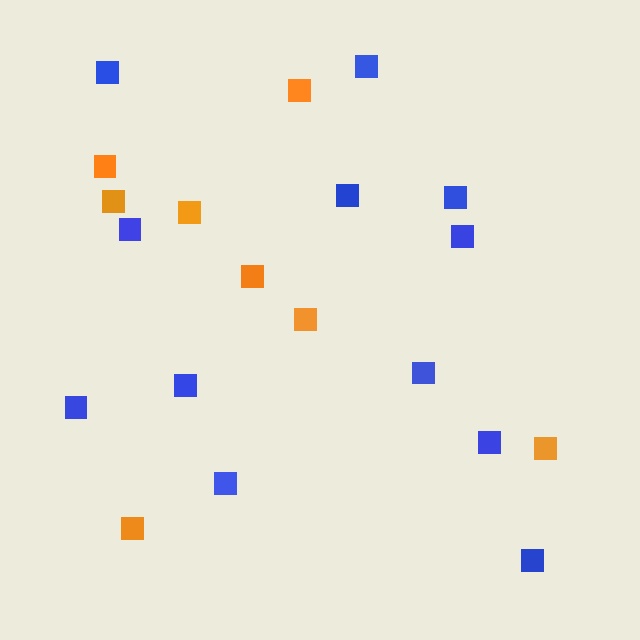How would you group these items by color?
There are 2 groups: one group of orange squares (8) and one group of blue squares (12).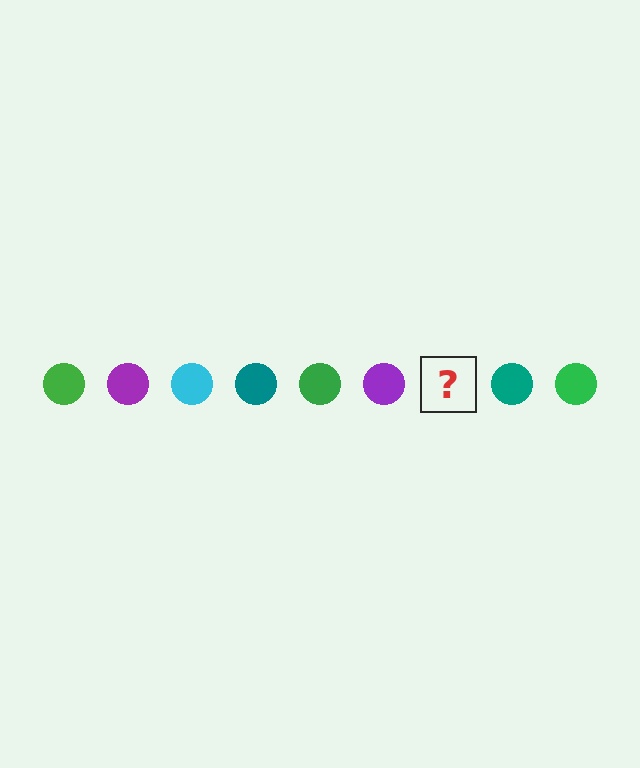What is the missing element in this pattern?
The missing element is a cyan circle.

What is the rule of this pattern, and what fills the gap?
The rule is that the pattern cycles through green, purple, cyan, teal circles. The gap should be filled with a cyan circle.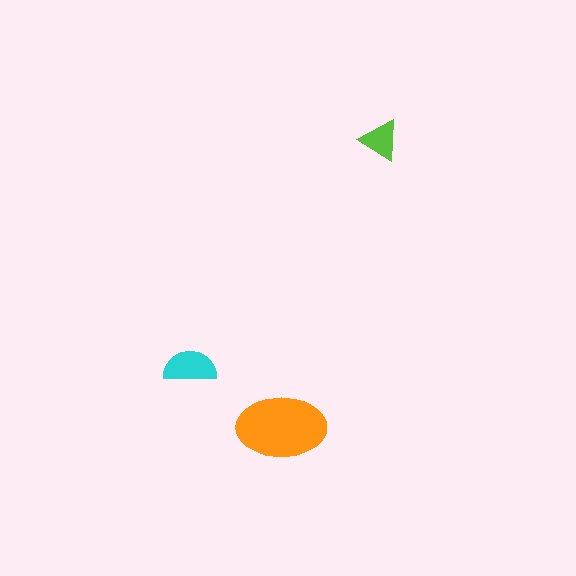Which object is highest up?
The lime triangle is topmost.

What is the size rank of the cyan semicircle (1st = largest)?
2nd.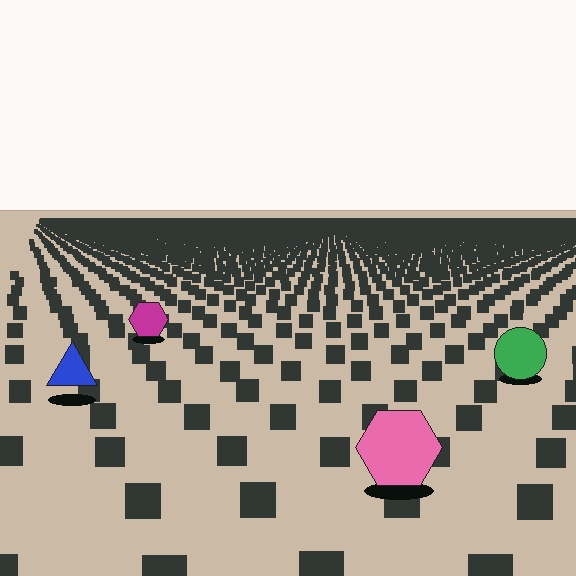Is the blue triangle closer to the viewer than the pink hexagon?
No. The pink hexagon is closer — you can tell from the texture gradient: the ground texture is coarser near it.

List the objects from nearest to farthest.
From nearest to farthest: the pink hexagon, the blue triangle, the green circle, the magenta hexagon.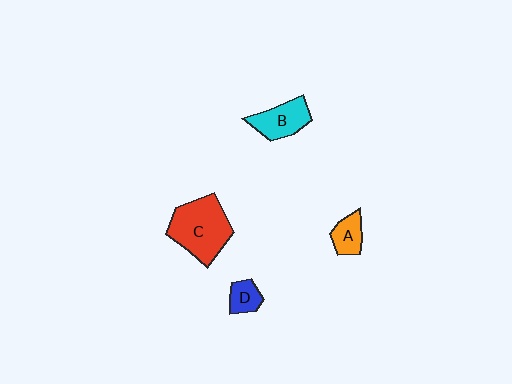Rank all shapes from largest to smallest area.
From largest to smallest: C (red), B (cyan), A (orange), D (blue).